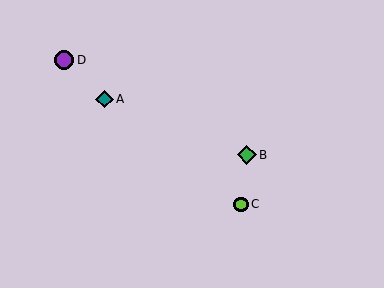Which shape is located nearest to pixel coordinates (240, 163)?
The green diamond (labeled B) at (247, 155) is nearest to that location.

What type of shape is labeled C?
Shape C is a lime circle.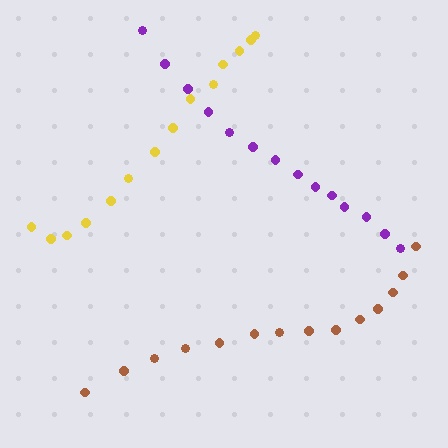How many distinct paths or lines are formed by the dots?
There are 3 distinct paths.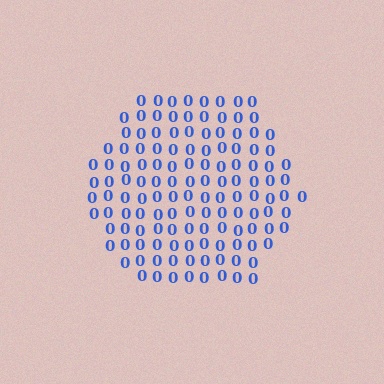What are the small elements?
The small elements are digit 0's.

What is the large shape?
The large shape is a hexagon.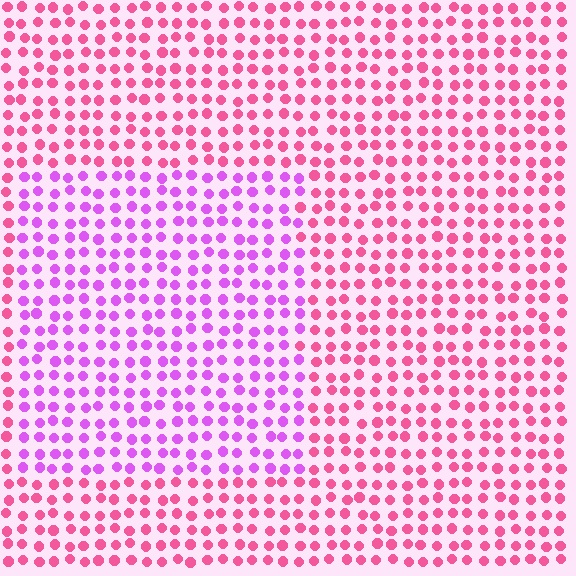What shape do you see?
I see a rectangle.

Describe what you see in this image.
The image is filled with small pink elements in a uniform arrangement. A rectangle-shaped region is visible where the elements are tinted to a slightly different hue, forming a subtle color boundary.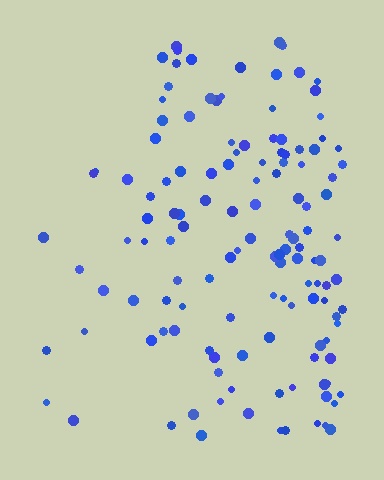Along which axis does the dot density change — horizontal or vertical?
Horizontal.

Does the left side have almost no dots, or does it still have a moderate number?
Still a moderate number, just noticeably fewer than the right.